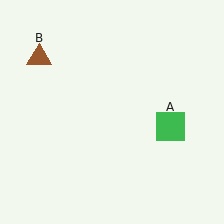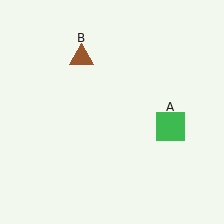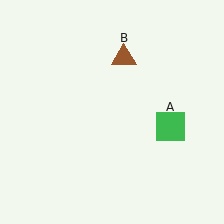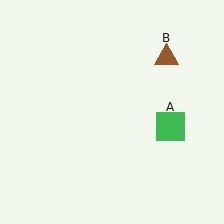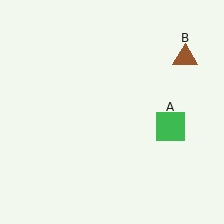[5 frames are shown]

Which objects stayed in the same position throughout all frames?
Green square (object A) remained stationary.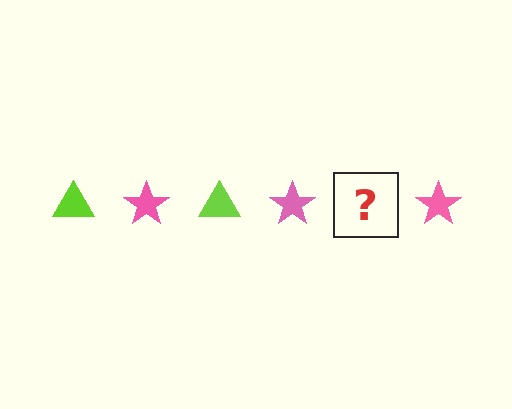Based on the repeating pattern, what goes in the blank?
The blank should be a lime triangle.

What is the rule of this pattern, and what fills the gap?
The rule is that the pattern alternates between lime triangle and pink star. The gap should be filled with a lime triangle.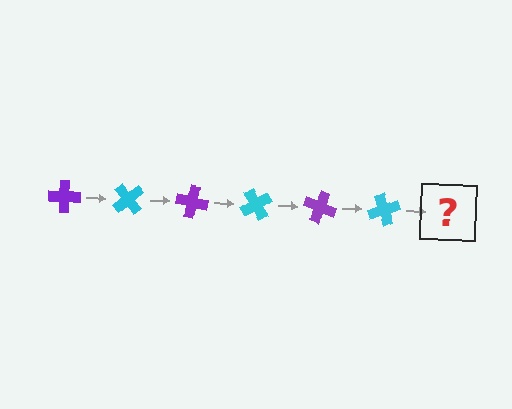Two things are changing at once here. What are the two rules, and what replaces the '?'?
The two rules are that it rotates 50 degrees each step and the color cycles through purple and cyan. The '?' should be a purple cross, rotated 300 degrees from the start.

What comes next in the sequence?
The next element should be a purple cross, rotated 300 degrees from the start.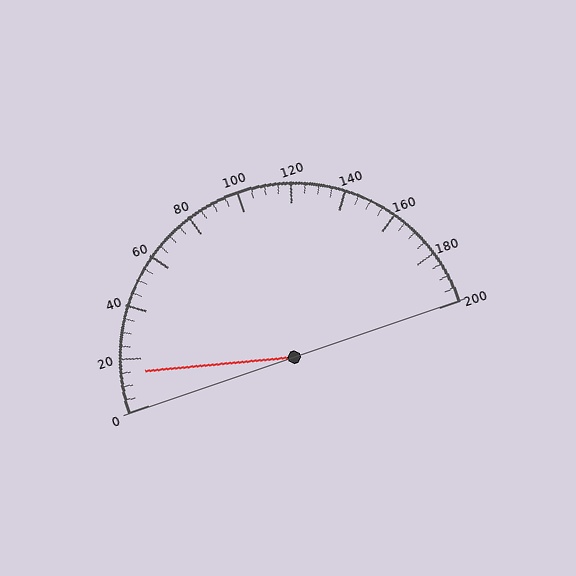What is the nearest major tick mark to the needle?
The nearest major tick mark is 20.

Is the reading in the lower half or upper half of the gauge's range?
The reading is in the lower half of the range (0 to 200).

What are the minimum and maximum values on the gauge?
The gauge ranges from 0 to 200.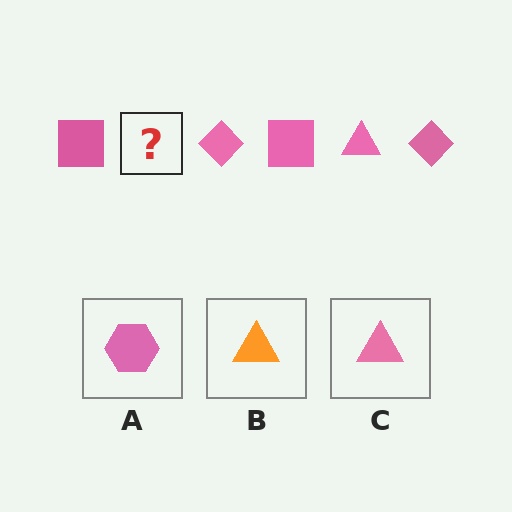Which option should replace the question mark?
Option C.